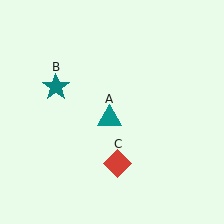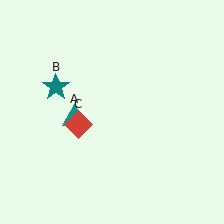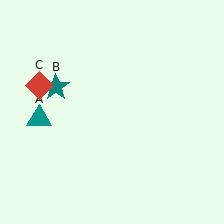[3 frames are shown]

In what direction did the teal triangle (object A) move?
The teal triangle (object A) moved left.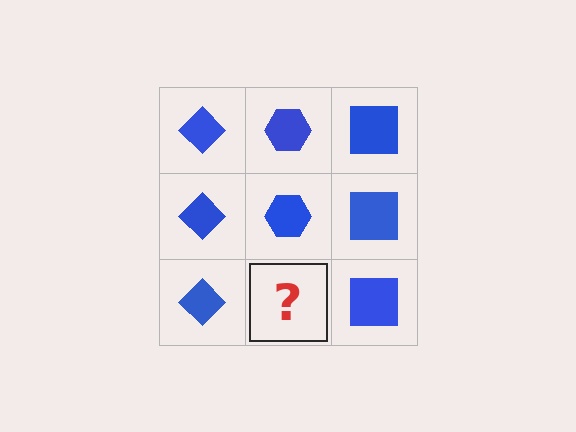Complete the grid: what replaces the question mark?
The question mark should be replaced with a blue hexagon.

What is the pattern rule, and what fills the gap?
The rule is that each column has a consistent shape. The gap should be filled with a blue hexagon.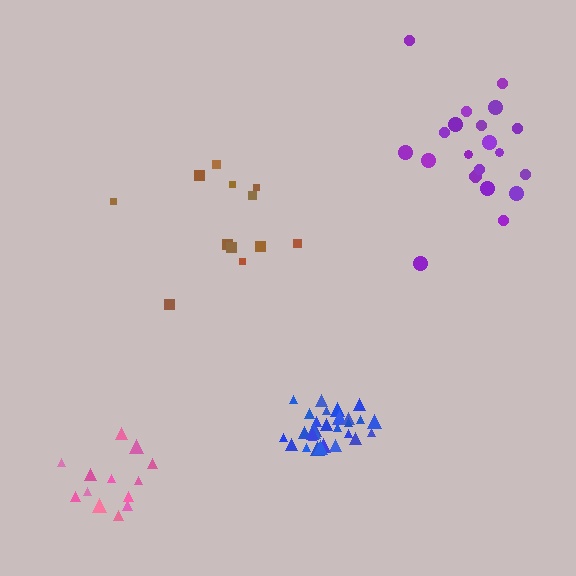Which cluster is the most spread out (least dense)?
Brown.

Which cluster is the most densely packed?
Blue.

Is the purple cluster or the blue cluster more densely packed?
Blue.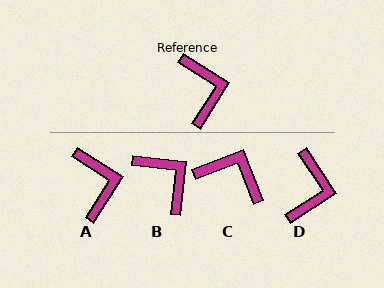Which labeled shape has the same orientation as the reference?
A.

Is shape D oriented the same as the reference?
No, it is off by about 24 degrees.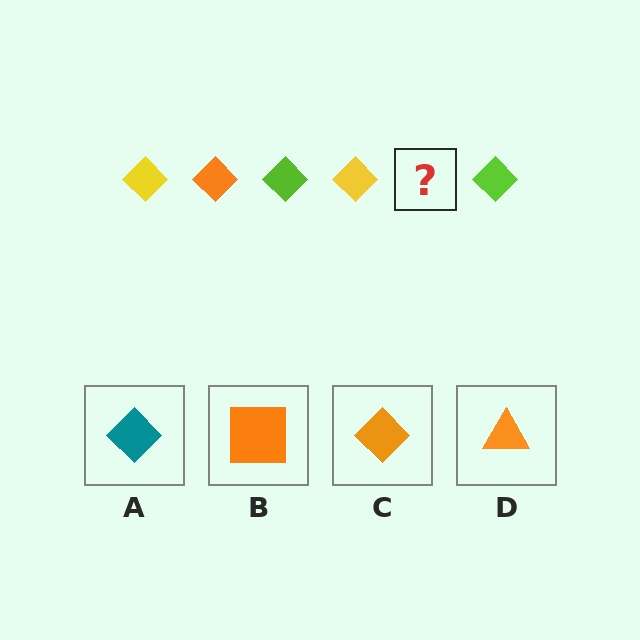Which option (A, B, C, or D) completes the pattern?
C.